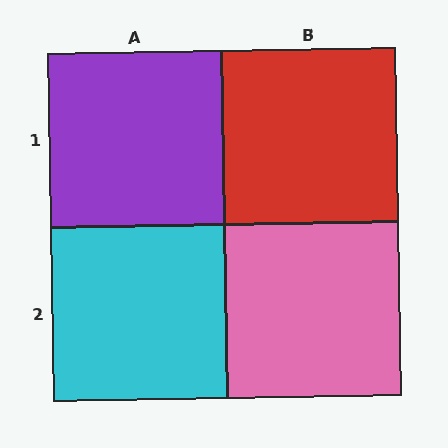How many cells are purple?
1 cell is purple.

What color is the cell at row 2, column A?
Cyan.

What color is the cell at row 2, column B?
Pink.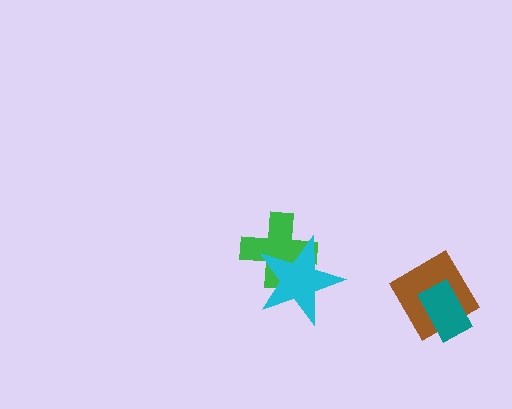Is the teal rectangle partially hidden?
No, no other shape covers it.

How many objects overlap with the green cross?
1 object overlaps with the green cross.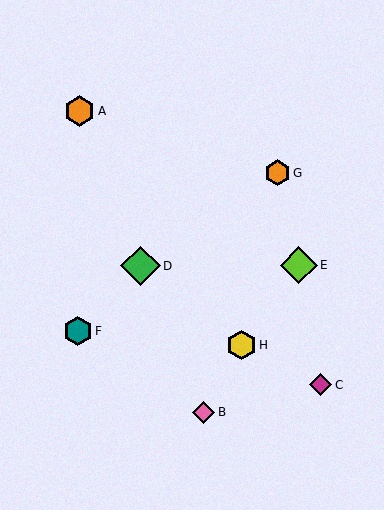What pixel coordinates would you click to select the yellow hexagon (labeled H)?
Click at (241, 345) to select the yellow hexagon H.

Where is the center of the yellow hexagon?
The center of the yellow hexagon is at (241, 345).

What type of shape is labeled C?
Shape C is a magenta diamond.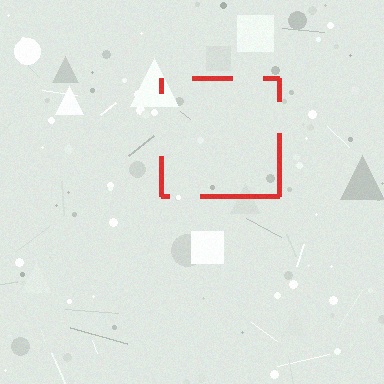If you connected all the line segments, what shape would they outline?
They would outline a square.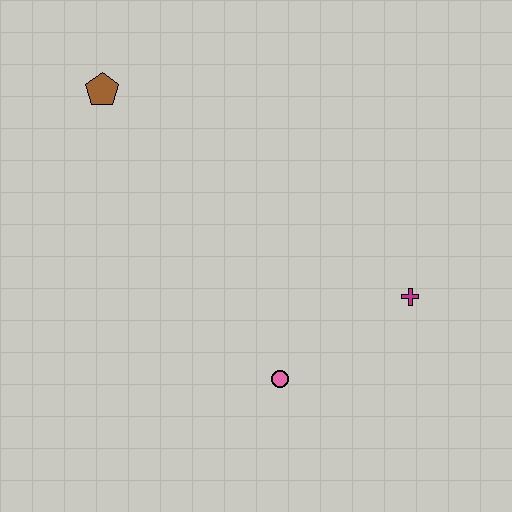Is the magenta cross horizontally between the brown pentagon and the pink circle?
No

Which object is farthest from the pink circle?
The brown pentagon is farthest from the pink circle.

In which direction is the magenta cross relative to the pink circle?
The magenta cross is to the right of the pink circle.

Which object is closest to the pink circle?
The magenta cross is closest to the pink circle.